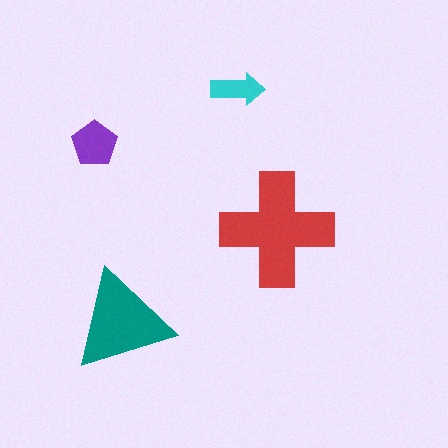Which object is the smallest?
The cyan arrow.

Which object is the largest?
The red cross.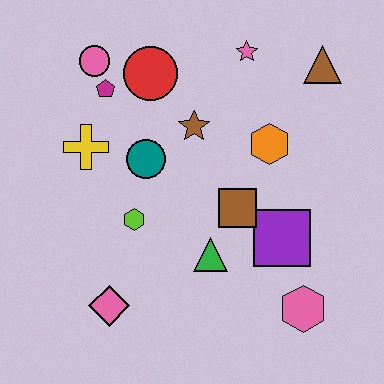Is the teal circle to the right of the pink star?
No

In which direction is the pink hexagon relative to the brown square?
The pink hexagon is below the brown square.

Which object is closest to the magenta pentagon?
The pink circle is closest to the magenta pentagon.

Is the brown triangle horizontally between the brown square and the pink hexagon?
No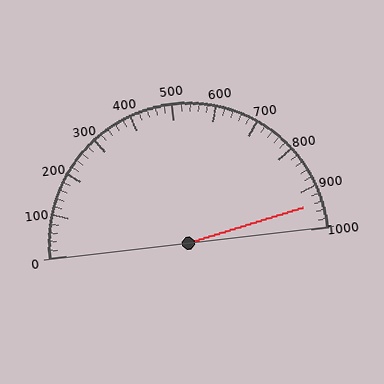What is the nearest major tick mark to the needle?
The nearest major tick mark is 900.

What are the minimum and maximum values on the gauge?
The gauge ranges from 0 to 1000.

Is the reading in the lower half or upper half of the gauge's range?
The reading is in the upper half of the range (0 to 1000).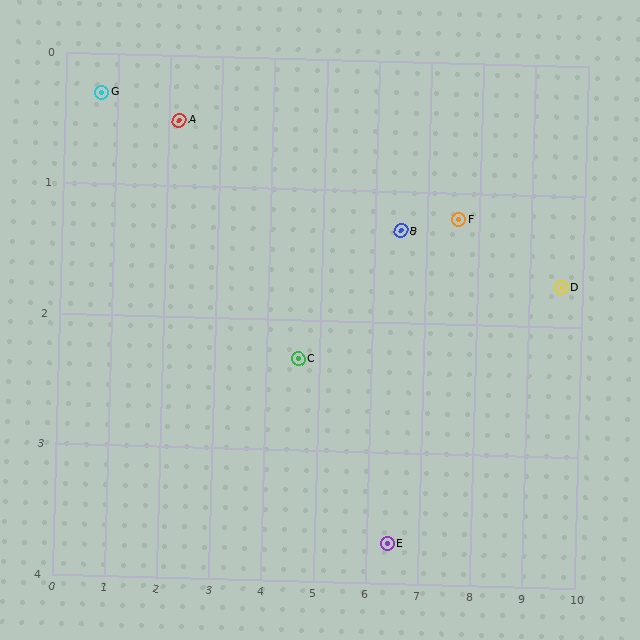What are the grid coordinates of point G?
Point G is at approximately (0.7, 0.3).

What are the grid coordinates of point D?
Point D is at approximately (9.6, 1.7).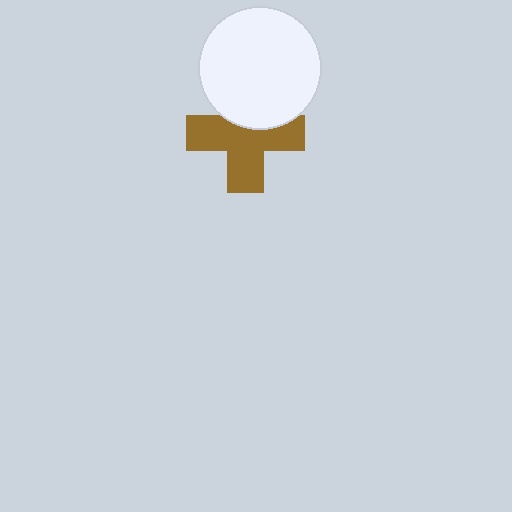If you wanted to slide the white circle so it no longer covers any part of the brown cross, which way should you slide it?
Slide it up — that is the most direct way to separate the two shapes.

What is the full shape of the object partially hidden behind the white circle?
The partially hidden object is a brown cross.